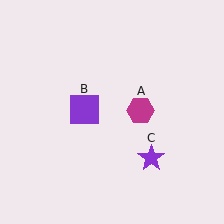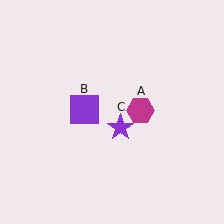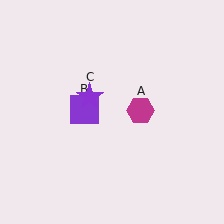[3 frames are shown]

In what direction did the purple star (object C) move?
The purple star (object C) moved up and to the left.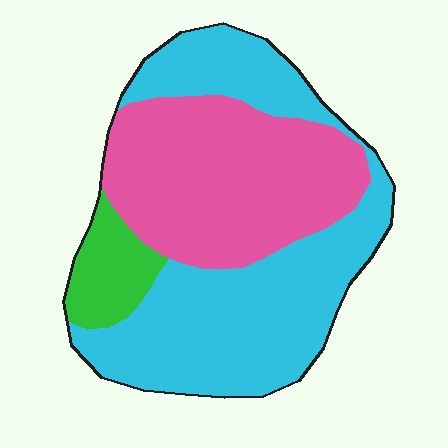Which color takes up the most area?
Cyan, at roughly 50%.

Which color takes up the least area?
Green, at roughly 10%.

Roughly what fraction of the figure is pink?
Pink takes up about two fifths (2/5) of the figure.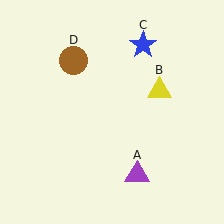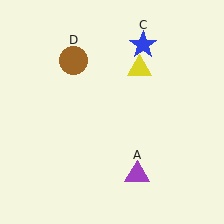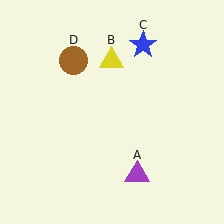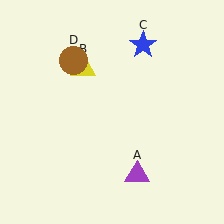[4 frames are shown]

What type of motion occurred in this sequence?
The yellow triangle (object B) rotated counterclockwise around the center of the scene.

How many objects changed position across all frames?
1 object changed position: yellow triangle (object B).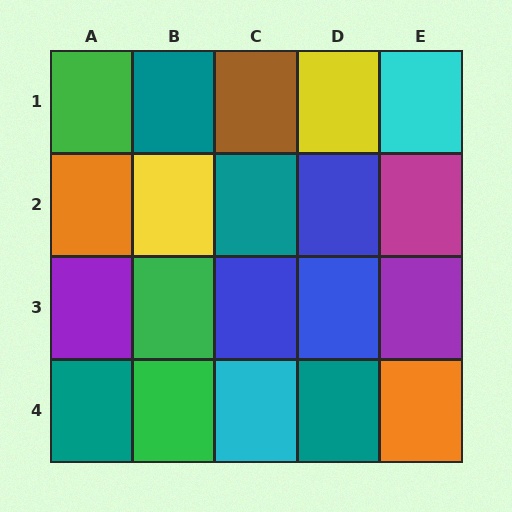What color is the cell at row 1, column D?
Yellow.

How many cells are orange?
2 cells are orange.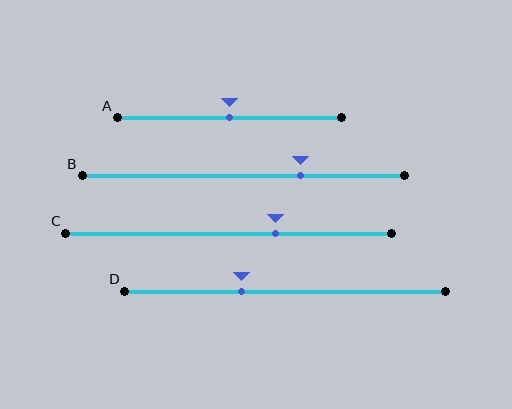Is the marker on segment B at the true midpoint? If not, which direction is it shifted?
No, the marker on segment B is shifted to the right by about 18% of the segment length.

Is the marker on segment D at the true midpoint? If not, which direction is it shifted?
No, the marker on segment D is shifted to the left by about 13% of the segment length.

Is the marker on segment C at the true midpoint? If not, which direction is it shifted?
No, the marker on segment C is shifted to the right by about 14% of the segment length.